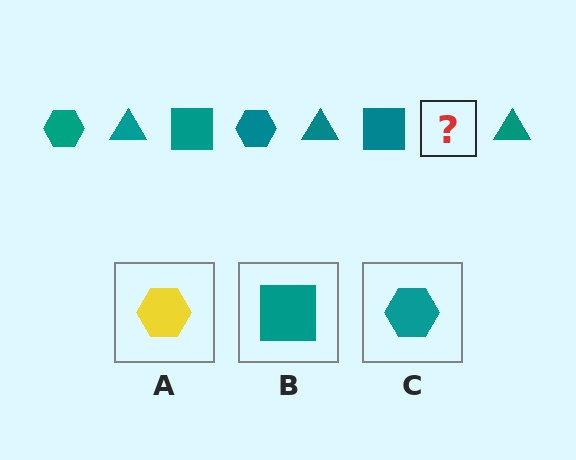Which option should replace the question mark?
Option C.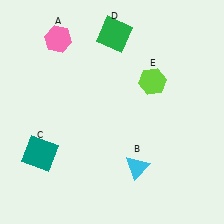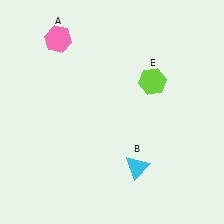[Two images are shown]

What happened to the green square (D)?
The green square (D) was removed in Image 2. It was in the top-right area of Image 1.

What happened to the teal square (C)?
The teal square (C) was removed in Image 2. It was in the bottom-left area of Image 1.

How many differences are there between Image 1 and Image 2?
There are 2 differences between the two images.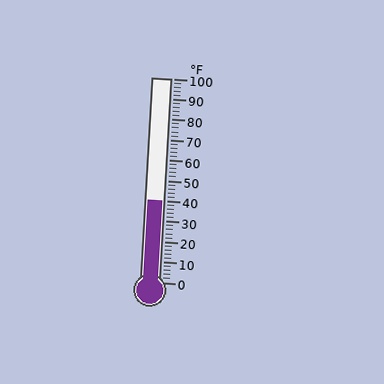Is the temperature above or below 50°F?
The temperature is below 50°F.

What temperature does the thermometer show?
The thermometer shows approximately 40°F.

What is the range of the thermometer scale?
The thermometer scale ranges from 0°F to 100°F.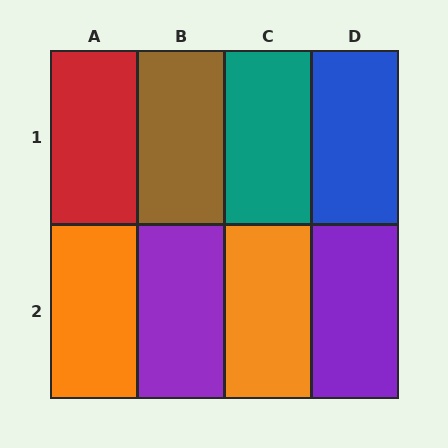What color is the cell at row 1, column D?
Blue.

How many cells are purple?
2 cells are purple.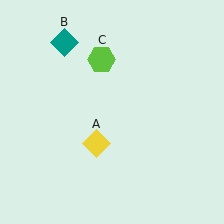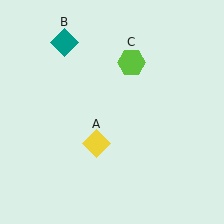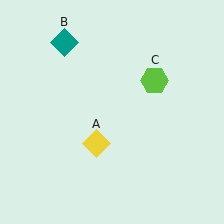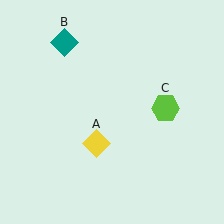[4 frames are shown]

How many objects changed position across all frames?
1 object changed position: lime hexagon (object C).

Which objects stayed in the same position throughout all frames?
Yellow diamond (object A) and teal diamond (object B) remained stationary.